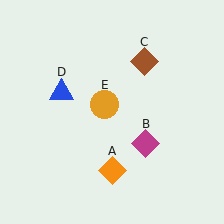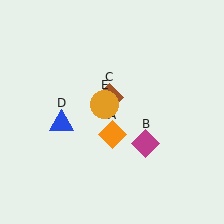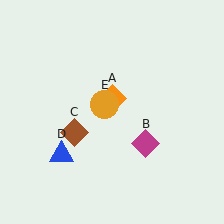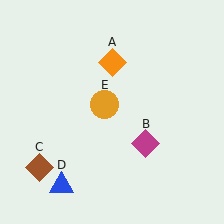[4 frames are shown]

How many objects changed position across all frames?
3 objects changed position: orange diamond (object A), brown diamond (object C), blue triangle (object D).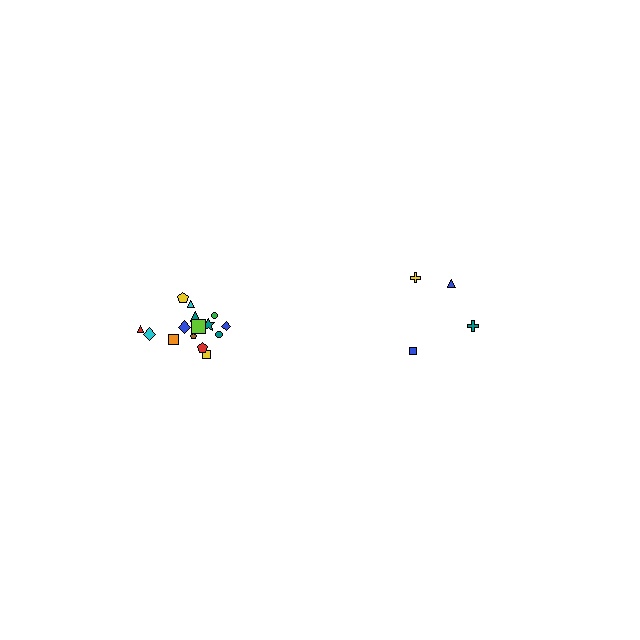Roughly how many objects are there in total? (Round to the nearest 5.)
Roughly 20 objects in total.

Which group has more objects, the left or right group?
The left group.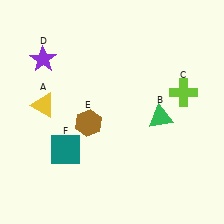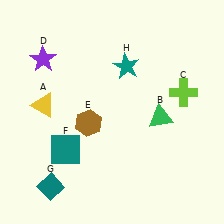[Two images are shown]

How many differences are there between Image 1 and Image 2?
There are 2 differences between the two images.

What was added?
A teal diamond (G), a teal star (H) were added in Image 2.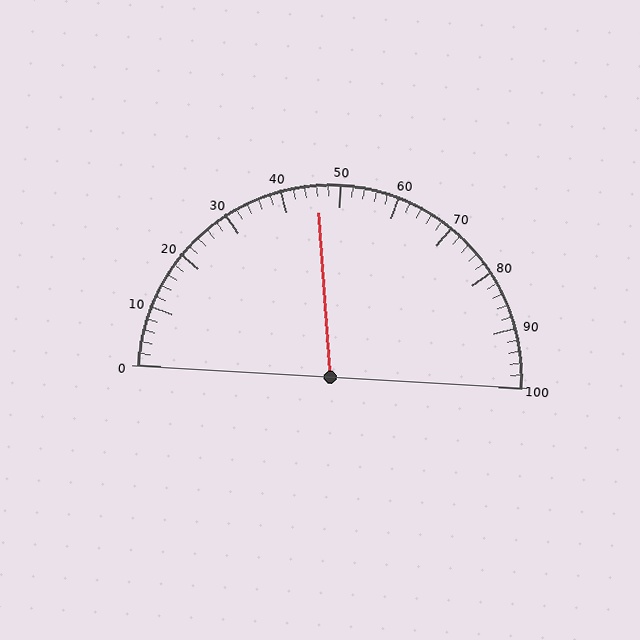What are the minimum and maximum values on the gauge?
The gauge ranges from 0 to 100.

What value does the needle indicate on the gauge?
The needle indicates approximately 46.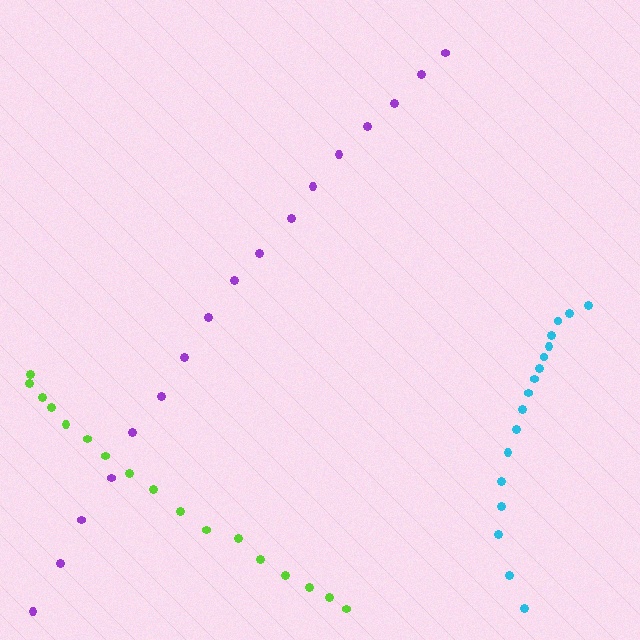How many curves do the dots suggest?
There are 3 distinct paths.